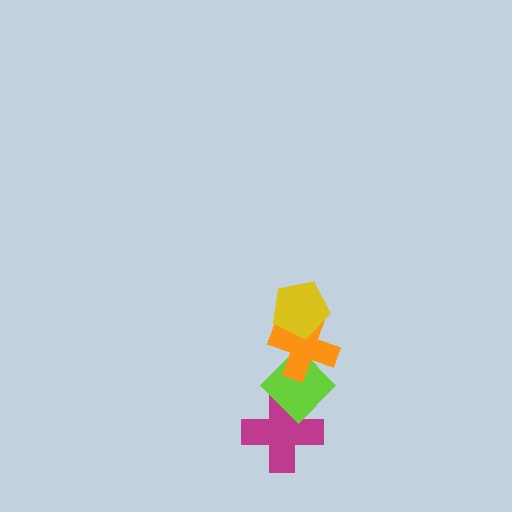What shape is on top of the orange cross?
The yellow pentagon is on top of the orange cross.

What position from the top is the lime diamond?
The lime diamond is 3rd from the top.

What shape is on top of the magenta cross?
The lime diamond is on top of the magenta cross.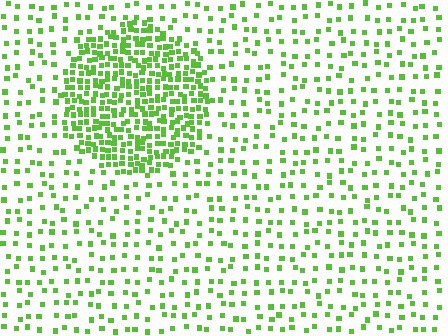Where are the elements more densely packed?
The elements are more densely packed inside the circle boundary.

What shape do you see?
I see a circle.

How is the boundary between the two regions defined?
The boundary is defined by a change in element density (approximately 2.9x ratio). All elements are the same color, size, and shape.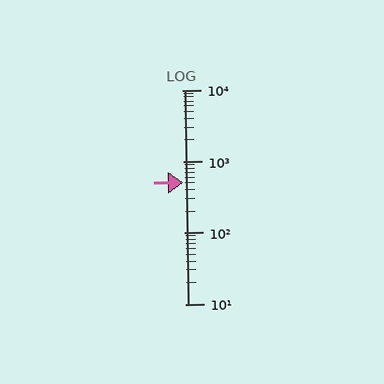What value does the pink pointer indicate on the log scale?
The pointer indicates approximately 510.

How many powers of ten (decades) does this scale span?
The scale spans 3 decades, from 10 to 10000.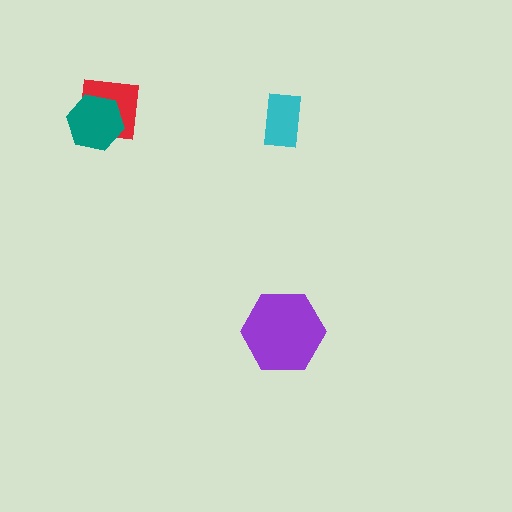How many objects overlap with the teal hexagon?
1 object overlaps with the teal hexagon.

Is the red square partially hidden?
Yes, it is partially covered by another shape.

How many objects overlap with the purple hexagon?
0 objects overlap with the purple hexagon.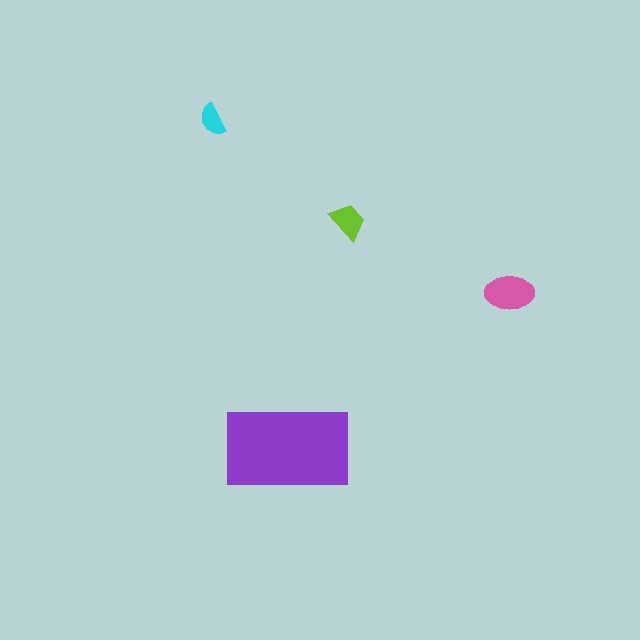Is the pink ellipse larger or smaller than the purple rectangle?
Smaller.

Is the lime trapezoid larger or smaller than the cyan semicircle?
Larger.